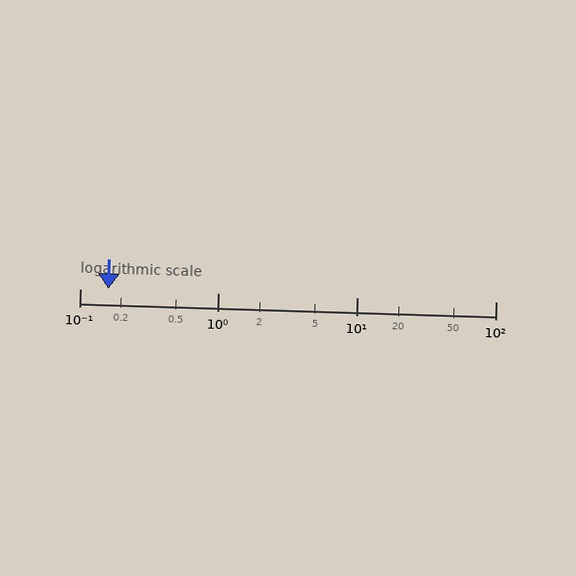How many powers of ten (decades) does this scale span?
The scale spans 3 decades, from 0.1 to 100.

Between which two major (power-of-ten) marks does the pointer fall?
The pointer is between 0.1 and 1.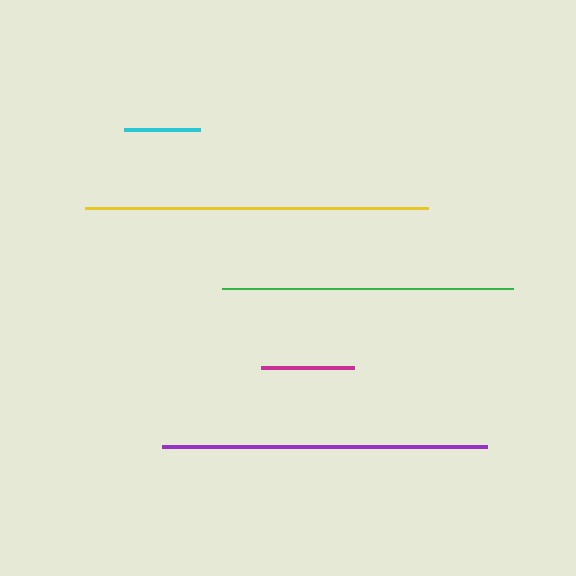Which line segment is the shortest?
The cyan line is the shortest at approximately 76 pixels.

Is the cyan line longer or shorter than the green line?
The green line is longer than the cyan line.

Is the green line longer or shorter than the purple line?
The purple line is longer than the green line.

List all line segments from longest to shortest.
From longest to shortest: yellow, purple, green, magenta, cyan.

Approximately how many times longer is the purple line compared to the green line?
The purple line is approximately 1.1 times the length of the green line.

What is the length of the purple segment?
The purple segment is approximately 326 pixels long.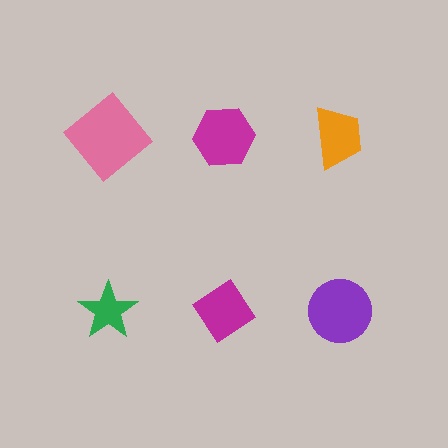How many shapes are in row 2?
3 shapes.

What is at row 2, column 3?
A purple circle.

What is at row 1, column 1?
A pink diamond.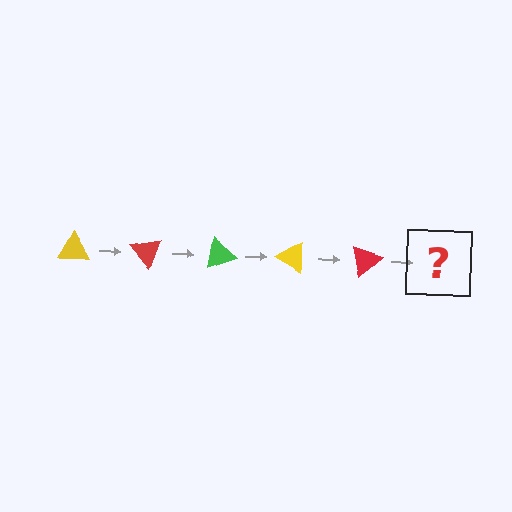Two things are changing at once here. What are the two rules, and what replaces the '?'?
The two rules are that it rotates 50 degrees each step and the color cycles through yellow, red, and green. The '?' should be a green triangle, rotated 250 degrees from the start.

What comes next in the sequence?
The next element should be a green triangle, rotated 250 degrees from the start.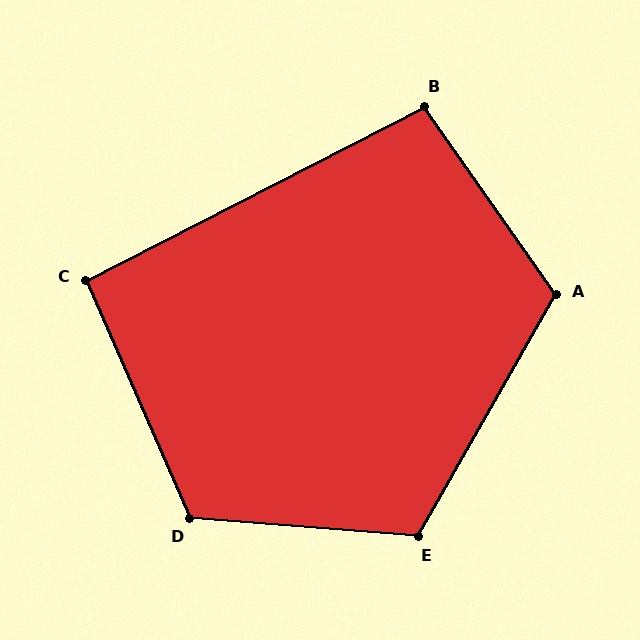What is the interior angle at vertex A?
Approximately 115 degrees (obtuse).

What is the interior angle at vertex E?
Approximately 115 degrees (obtuse).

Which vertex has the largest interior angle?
D, at approximately 118 degrees.